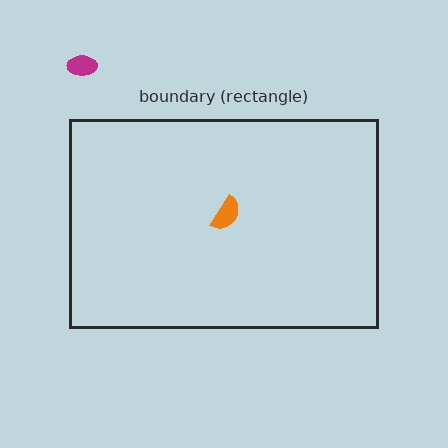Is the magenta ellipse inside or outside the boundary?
Outside.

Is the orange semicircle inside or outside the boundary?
Inside.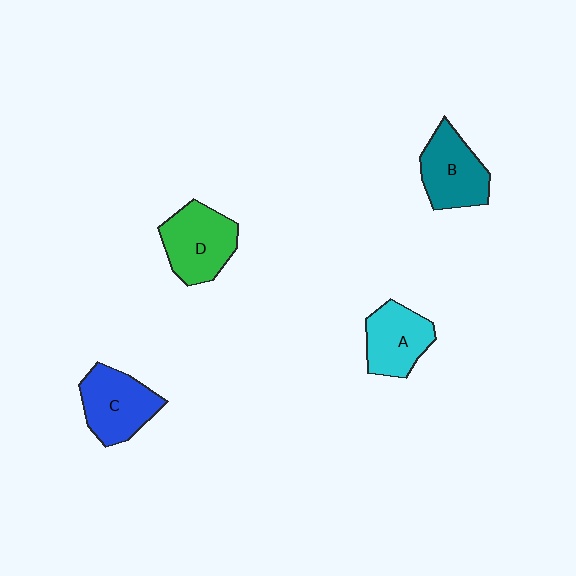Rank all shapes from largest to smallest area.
From largest to smallest: D (green), C (blue), B (teal), A (cyan).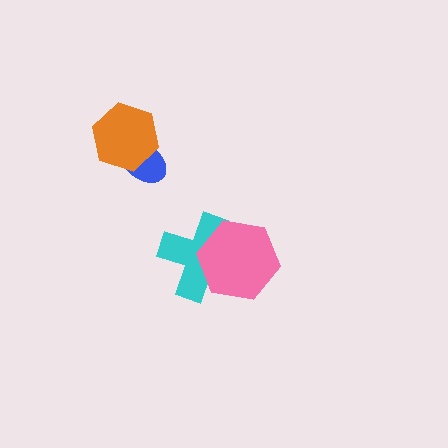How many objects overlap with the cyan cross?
1 object overlaps with the cyan cross.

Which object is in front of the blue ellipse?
The orange hexagon is in front of the blue ellipse.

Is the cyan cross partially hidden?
Yes, it is partially covered by another shape.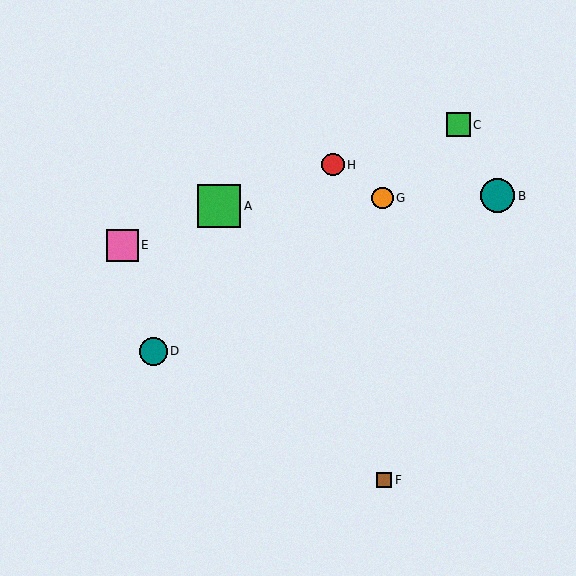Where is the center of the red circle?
The center of the red circle is at (333, 165).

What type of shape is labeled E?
Shape E is a pink square.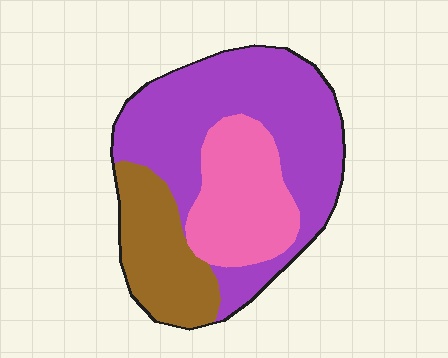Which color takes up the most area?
Purple, at roughly 55%.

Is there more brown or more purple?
Purple.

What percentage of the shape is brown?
Brown takes up about one fifth (1/5) of the shape.